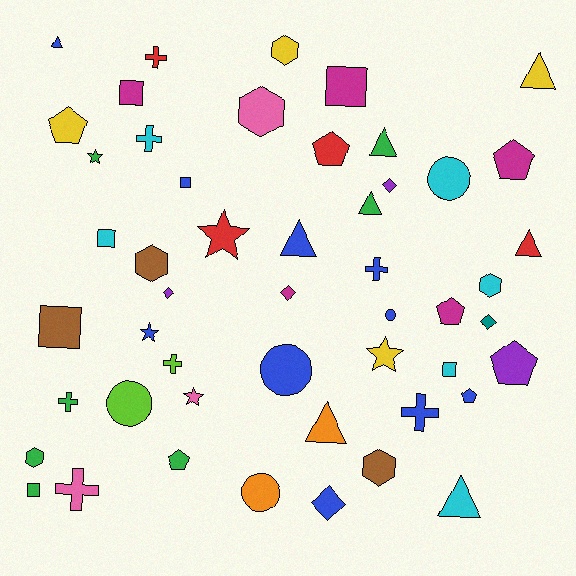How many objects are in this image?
There are 50 objects.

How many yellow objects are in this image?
There are 4 yellow objects.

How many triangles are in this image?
There are 8 triangles.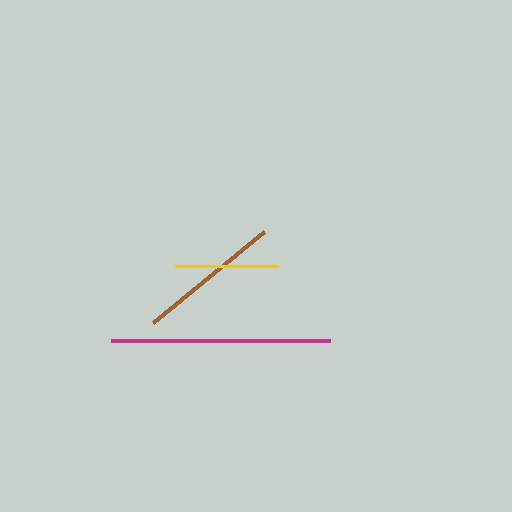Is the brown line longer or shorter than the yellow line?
The brown line is longer than the yellow line.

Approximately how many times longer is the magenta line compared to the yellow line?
The magenta line is approximately 2.1 times the length of the yellow line.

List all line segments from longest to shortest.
From longest to shortest: magenta, brown, yellow.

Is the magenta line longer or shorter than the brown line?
The magenta line is longer than the brown line.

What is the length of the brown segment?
The brown segment is approximately 143 pixels long.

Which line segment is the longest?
The magenta line is the longest at approximately 219 pixels.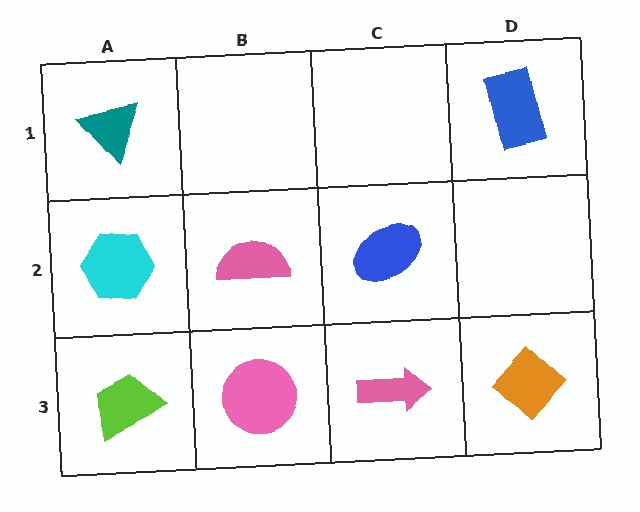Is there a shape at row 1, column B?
No, that cell is empty.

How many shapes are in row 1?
2 shapes.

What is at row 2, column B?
A pink semicircle.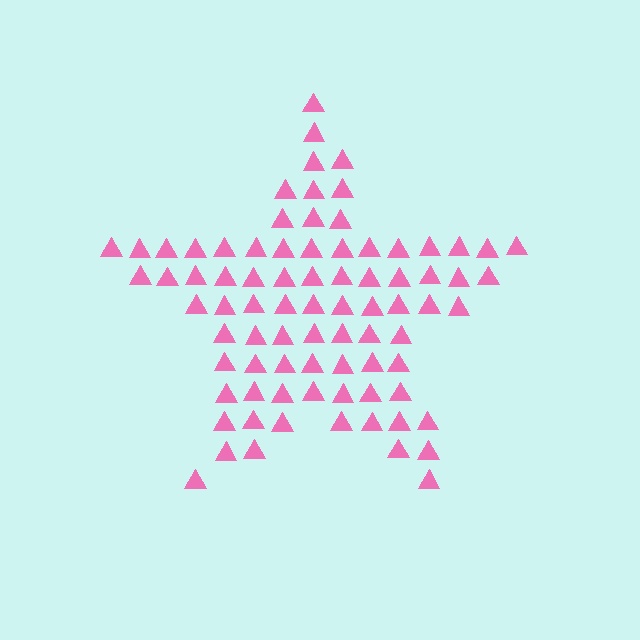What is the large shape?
The large shape is a star.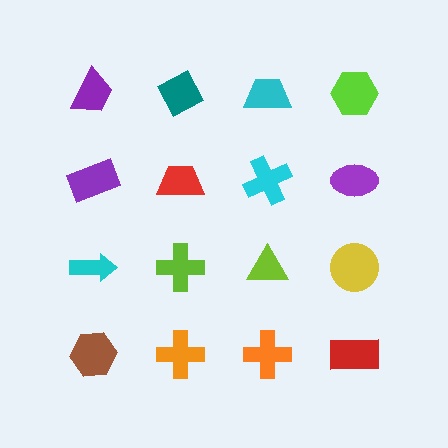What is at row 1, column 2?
A teal diamond.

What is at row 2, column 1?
A purple rectangle.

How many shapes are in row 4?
4 shapes.